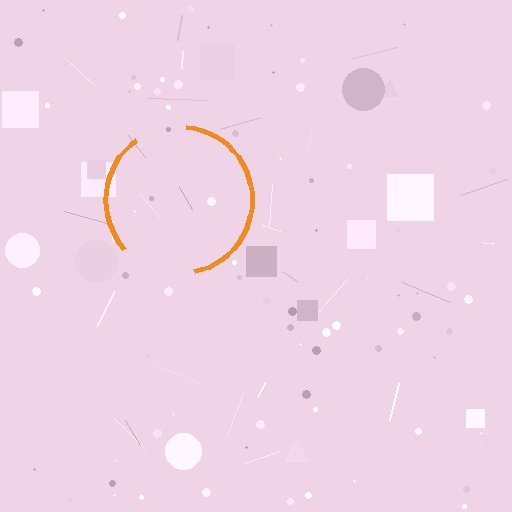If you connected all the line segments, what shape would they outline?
They would outline a circle.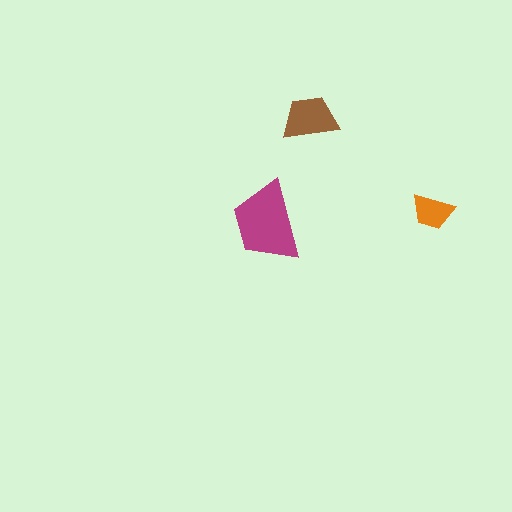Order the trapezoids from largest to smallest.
the magenta one, the brown one, the orange one.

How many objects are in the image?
There are 3 objects in the image.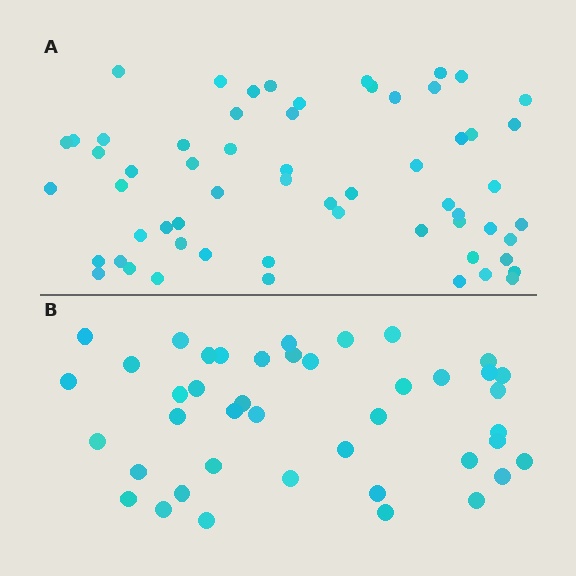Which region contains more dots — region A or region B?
Region A (the top region) has more dots.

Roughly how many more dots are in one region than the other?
Region A has approximately 20 more dots than region B.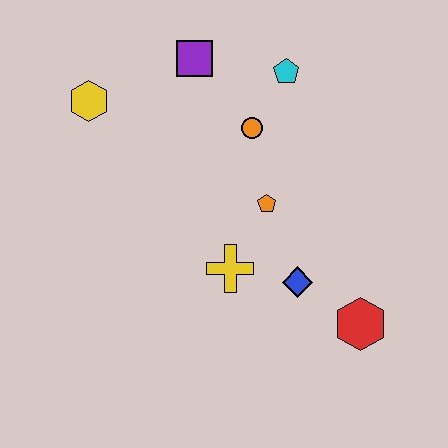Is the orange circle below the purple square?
Yes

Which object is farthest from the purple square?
The red hexagon is farthest from the purple square.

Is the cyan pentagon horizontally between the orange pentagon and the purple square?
No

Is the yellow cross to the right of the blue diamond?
No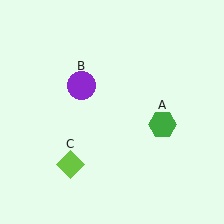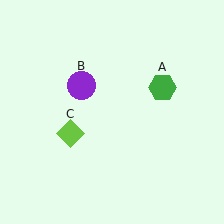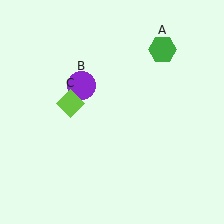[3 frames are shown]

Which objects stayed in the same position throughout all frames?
Purple circle (object B) remained stationary.